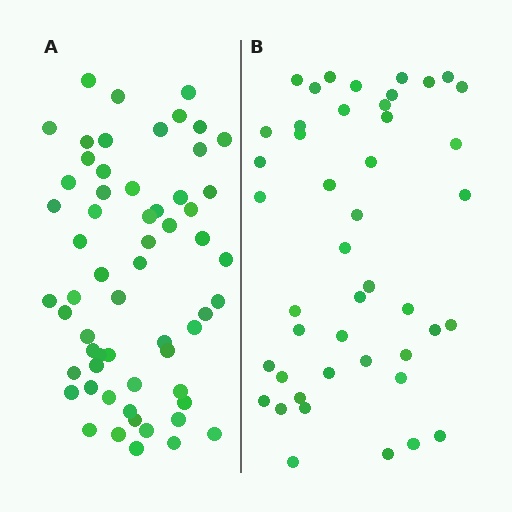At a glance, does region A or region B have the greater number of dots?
Region A (the left region) has more dots.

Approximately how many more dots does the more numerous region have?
Region A has approximately 15 more dots than region B.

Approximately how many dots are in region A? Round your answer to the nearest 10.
About 60 dots.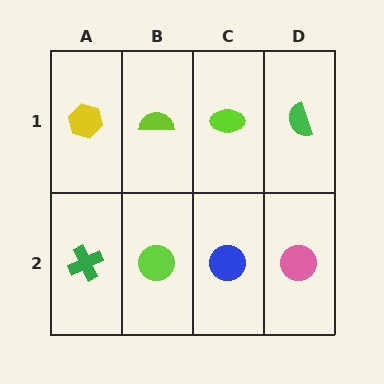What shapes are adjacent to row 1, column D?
A pink circle (row 2, column D), a lime ellipse (row 1, column C).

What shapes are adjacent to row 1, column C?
A blue circle (row 2, column C), a lime semicircle (row 1, column B), a green semicircle (row 1, column D).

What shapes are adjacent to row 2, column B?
A lime semicircle (row 1, column B), a green cross (row 2, column A), a blue circle (row 2, column C).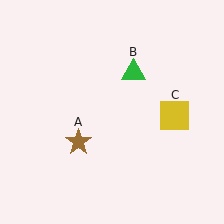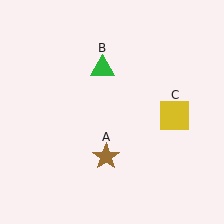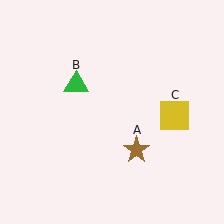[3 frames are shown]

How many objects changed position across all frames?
2 objects changed position: brown star (object A), green triangle (object B).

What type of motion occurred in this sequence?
The brown star (object A), green triangle (object B) rotated counterclockwise around the center of the scene.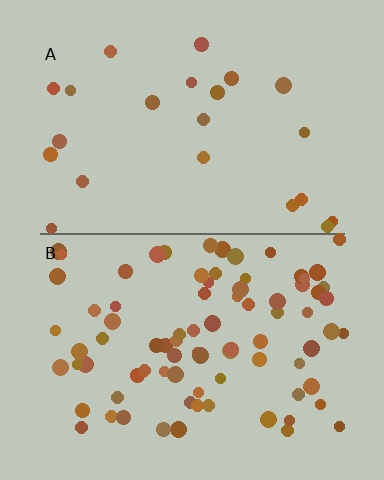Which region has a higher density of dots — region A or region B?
B (the bottom).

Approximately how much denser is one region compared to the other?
Approximately 3.7× — region B over region A.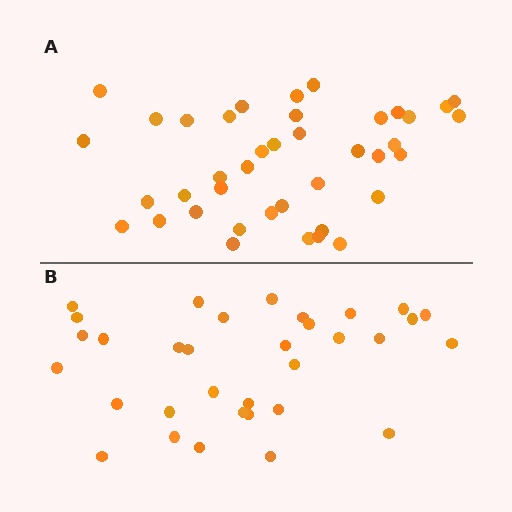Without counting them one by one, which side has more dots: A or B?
Region A (the top region) has more dots.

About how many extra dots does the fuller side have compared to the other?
Region A has roughly 8 or so more dots than region B.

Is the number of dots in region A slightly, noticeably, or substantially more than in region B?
Region A has only slightly more — the two regions are fairly close. The ratio is roughly 1.2 to 1.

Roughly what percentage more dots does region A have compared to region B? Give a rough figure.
About 20% more.